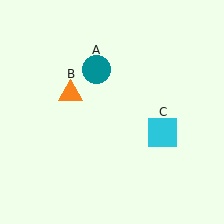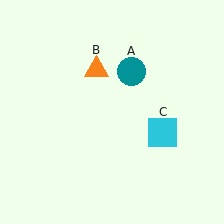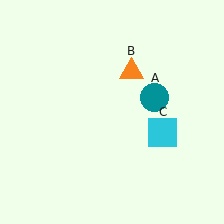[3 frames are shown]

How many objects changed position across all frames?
2 objects changed position: teal circle (object A), orange triangle (object B).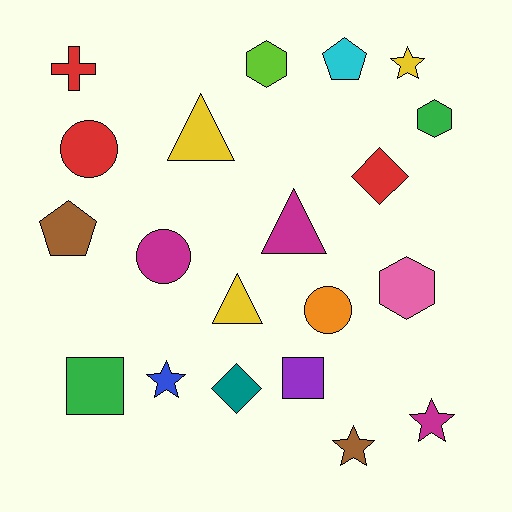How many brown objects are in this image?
There are 2 brown objects.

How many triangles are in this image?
There are 3 triangles.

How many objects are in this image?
There are 20 objects.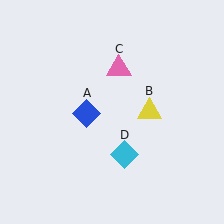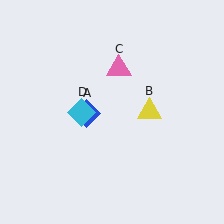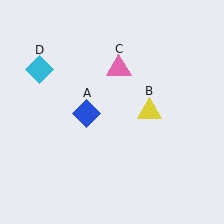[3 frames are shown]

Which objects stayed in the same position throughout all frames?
Blue diamond (object A) and yellow triangle (object B) and pink triangle (object C) remained stationary.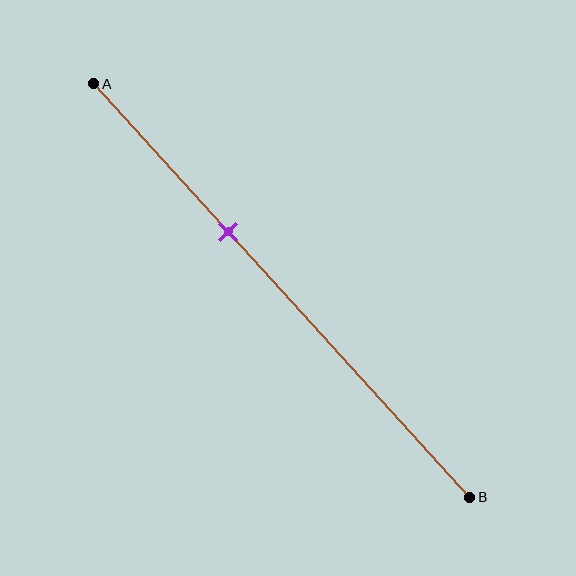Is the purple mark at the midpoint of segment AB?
No, the mark is at about 35% from A, not at the 50% midpoint.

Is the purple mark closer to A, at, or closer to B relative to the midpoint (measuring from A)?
The purple mark is closer to point A than the midpoint of segment AB.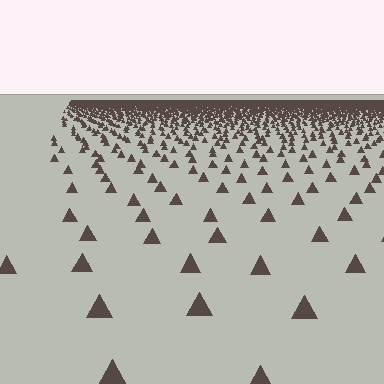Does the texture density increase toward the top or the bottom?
Density increases toward the top.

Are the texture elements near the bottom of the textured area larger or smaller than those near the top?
Larger. Near the bottom, elements are closer to the viewer and appear at a bigger on-screen size.